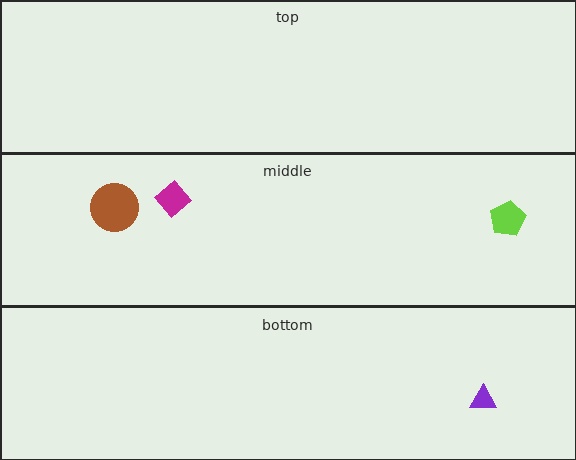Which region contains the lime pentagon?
The middle region.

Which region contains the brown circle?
The middle region.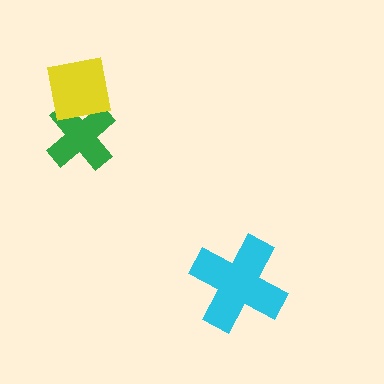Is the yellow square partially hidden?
No, no other shape covers it.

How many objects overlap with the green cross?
1 object overlaps with the green cross.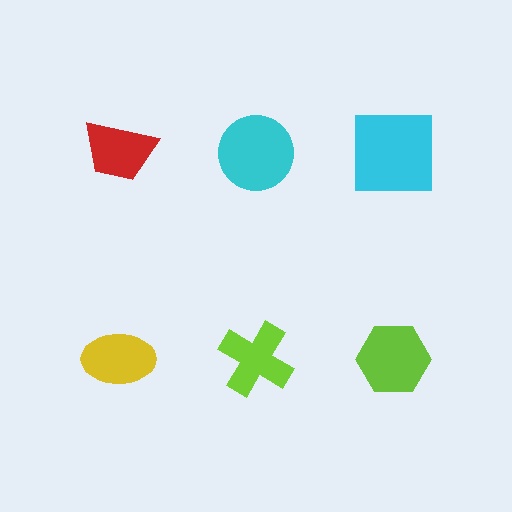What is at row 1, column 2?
A cyan circle.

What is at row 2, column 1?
A yellow ellipse.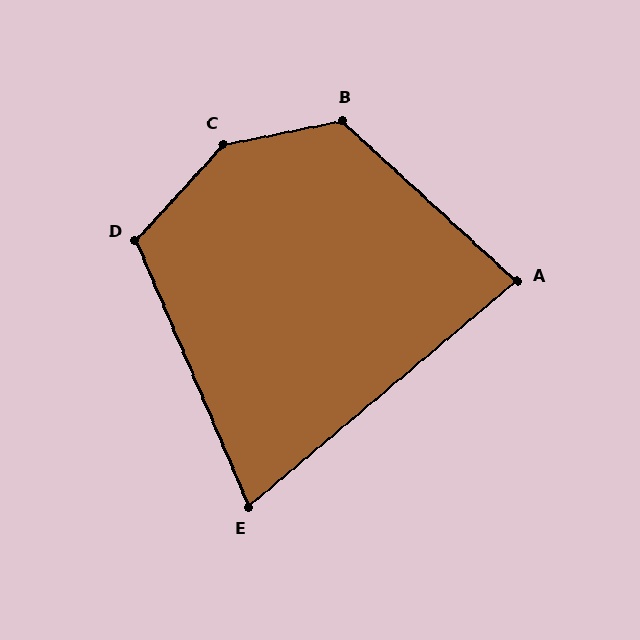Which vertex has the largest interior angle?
C, at approximately 144 degrees.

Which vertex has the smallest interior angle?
E, at approximately 73 degrees.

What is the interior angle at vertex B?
Approximately 126 degrees (obtuse).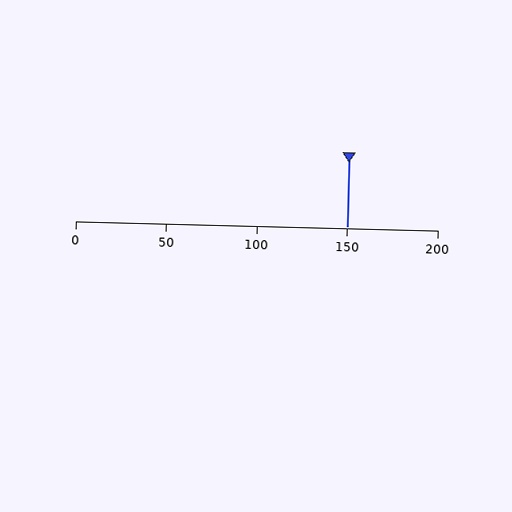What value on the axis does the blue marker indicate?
The marker indicates approximately 150.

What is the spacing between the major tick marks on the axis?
The major ticks are spaced 50 apart.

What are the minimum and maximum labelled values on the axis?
The axis runs from 0 to 200.